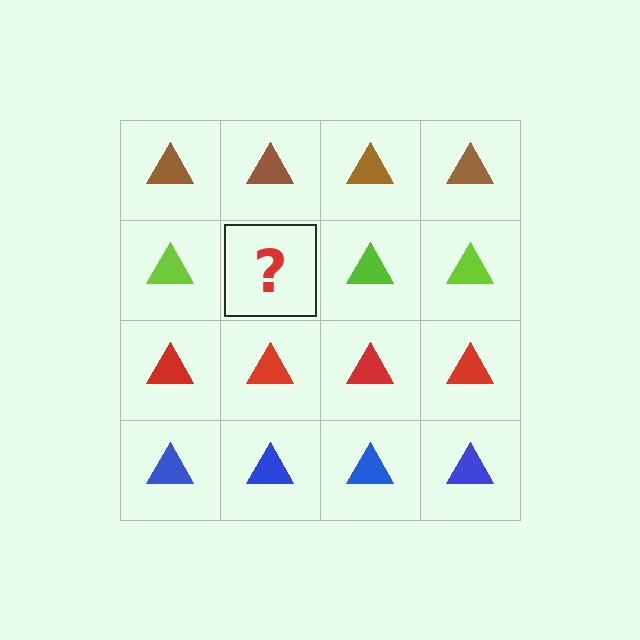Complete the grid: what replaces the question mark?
The question mark should be replaced with a lime triangle.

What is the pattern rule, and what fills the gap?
The rule is that each row has a consistent color. The gap should be filled with a lime triangle.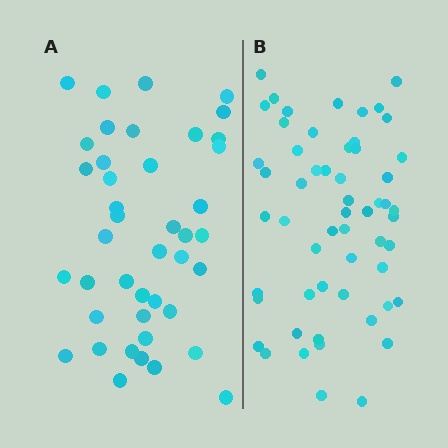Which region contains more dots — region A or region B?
Region B (the right region) has more dots.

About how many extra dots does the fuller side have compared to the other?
Region B has approximately 15 more dots than region A.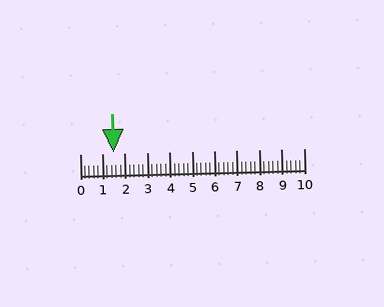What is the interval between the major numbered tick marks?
The major tick marks are spaced 1 units apart.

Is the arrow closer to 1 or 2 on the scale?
The arrow is closer to 2.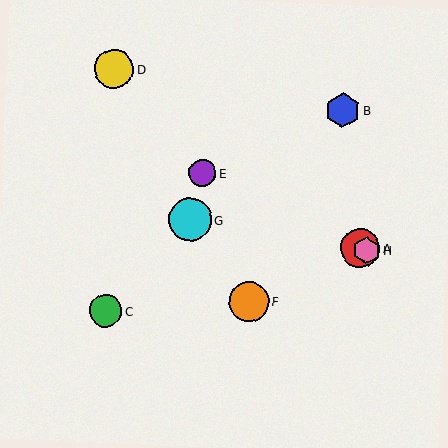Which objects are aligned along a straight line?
Objects A, E, H are aligned along a straight line.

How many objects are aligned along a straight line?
3 objects (A, E, H) are aligned along a straight line.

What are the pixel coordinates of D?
Object D is at (114, 69).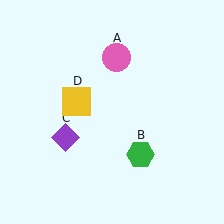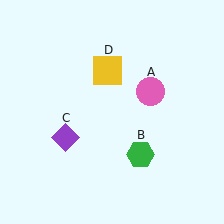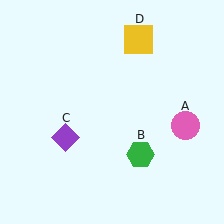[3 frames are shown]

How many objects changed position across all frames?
2 objects changed position: pink circle (object A), yellow square (object D).